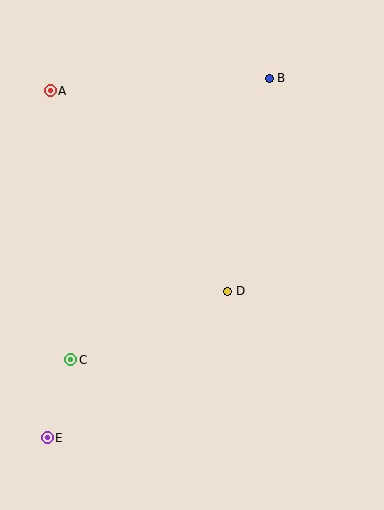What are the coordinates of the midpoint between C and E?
The midpoint between C and E is at (59, 399).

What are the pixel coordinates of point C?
Point C is at (71, 360).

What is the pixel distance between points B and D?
The distance between B and D is 217 pixels.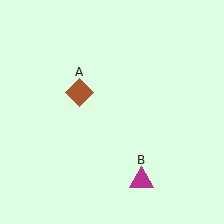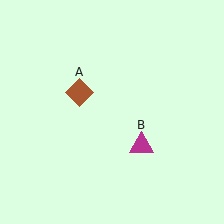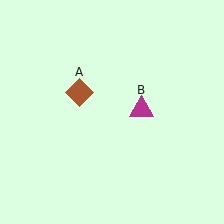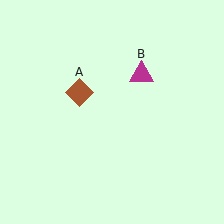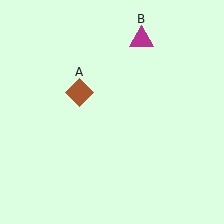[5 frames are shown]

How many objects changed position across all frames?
1 object changed position: magenta triangle (object B).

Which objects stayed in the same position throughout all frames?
Brown diamond (object A) remained stationary.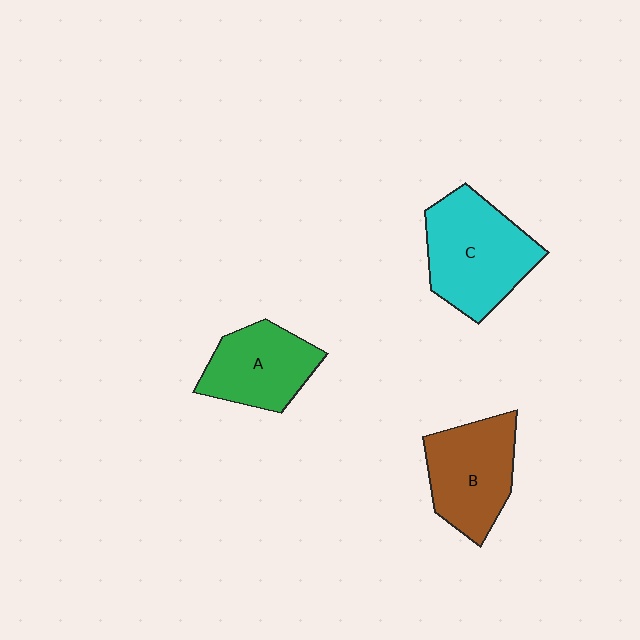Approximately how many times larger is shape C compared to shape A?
Approximately 1.3 times.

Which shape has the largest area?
Shape C (cyan).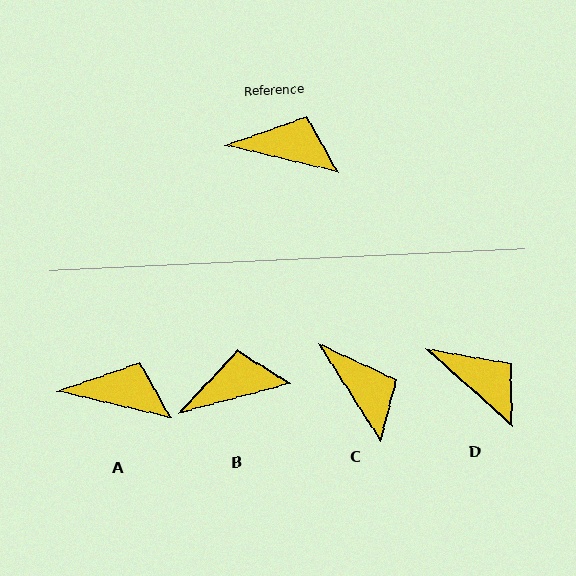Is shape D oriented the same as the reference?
No, it is off by about 29 degrees.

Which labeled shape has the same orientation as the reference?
A.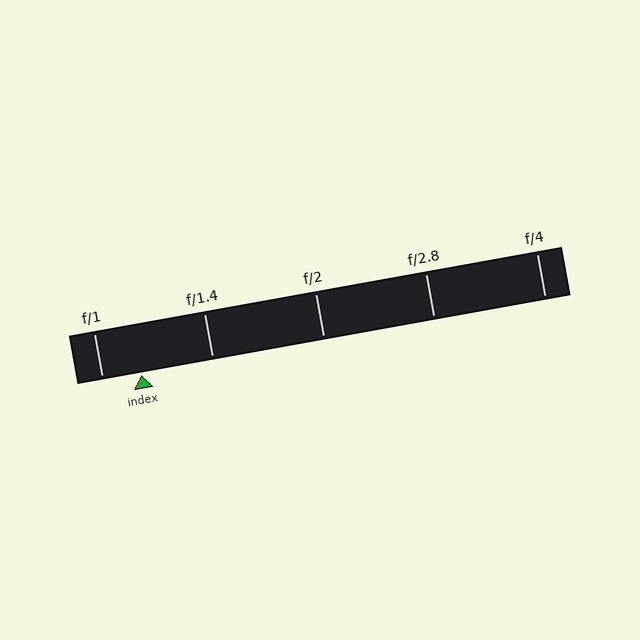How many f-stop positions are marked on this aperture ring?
There are 5 f-stop positions marked.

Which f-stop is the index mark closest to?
The index mark is closest to f/1.